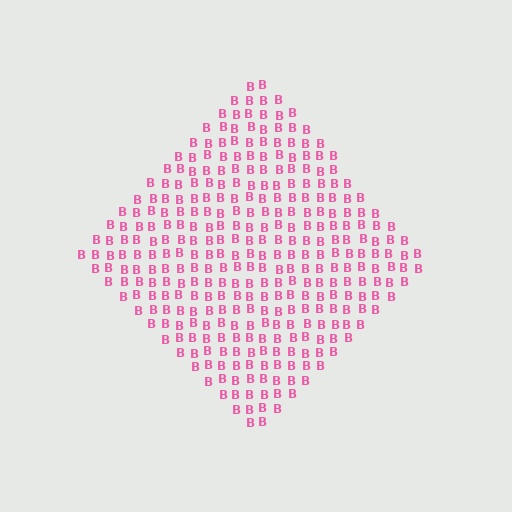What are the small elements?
The small elements are letter B's.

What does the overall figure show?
The overall figure shows a diamond.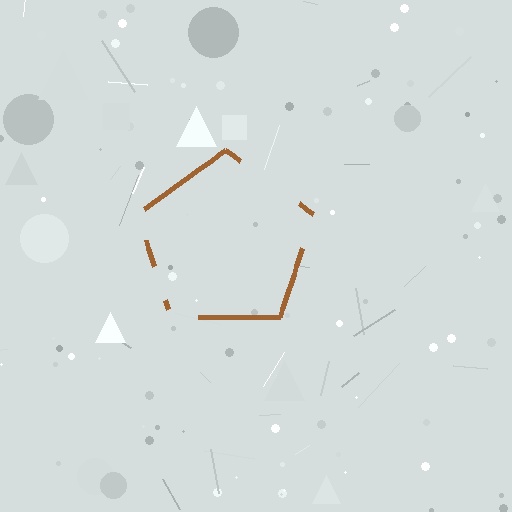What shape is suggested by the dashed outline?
The dashed outline suggests a pentagon.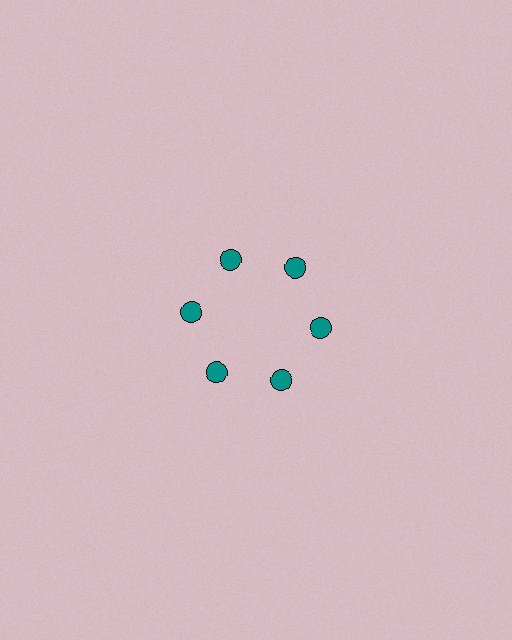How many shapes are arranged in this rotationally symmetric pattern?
There are 6 shapes, arranged in 6 groups of 1.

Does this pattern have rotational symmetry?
Yes, this pattern has 6-fold rotational symmetry. It looks the same after rotating 60 degrees around the center.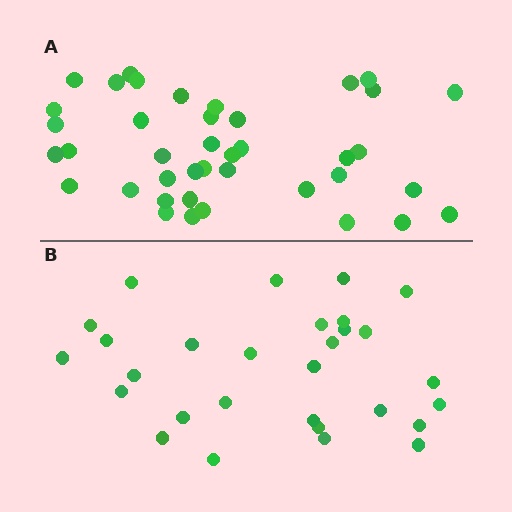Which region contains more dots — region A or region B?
Region A (the top region) has more dots.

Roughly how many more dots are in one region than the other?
Region A has roughly 12 or so more dots than region B.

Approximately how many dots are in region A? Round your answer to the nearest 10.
About 40 dots.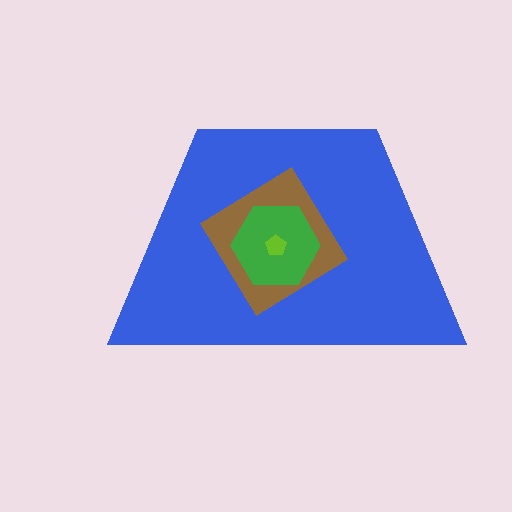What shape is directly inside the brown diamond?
The green hexagon.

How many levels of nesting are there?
4.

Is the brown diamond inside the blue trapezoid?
Yes.